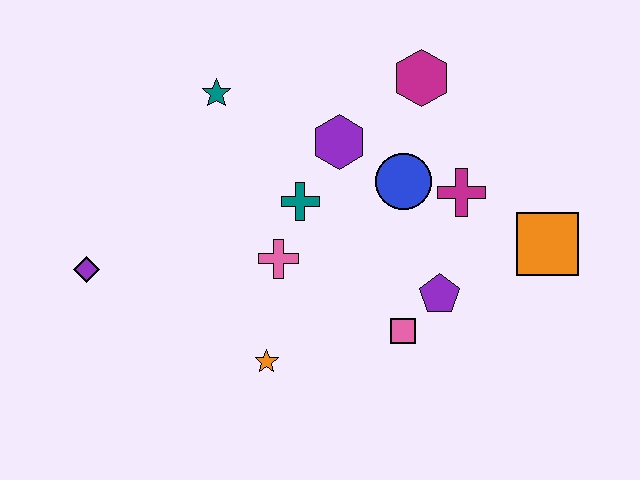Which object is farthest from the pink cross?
The orange square is farthest from the pink cross.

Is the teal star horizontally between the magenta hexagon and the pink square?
No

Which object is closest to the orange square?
The magenta cross is closest to the orange square.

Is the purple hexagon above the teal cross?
Yes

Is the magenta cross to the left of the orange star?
No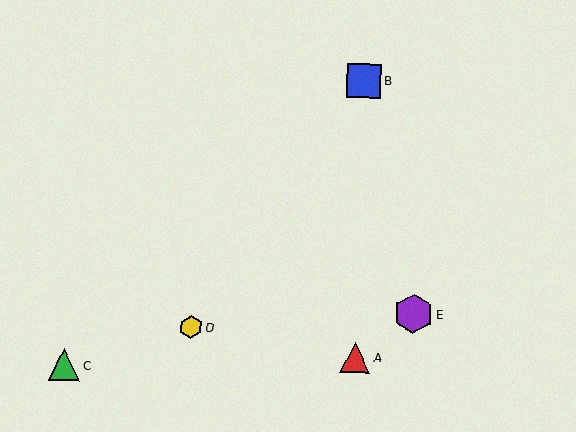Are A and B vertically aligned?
Yes, both are at x≈355.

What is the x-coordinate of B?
Object B is at x≈364.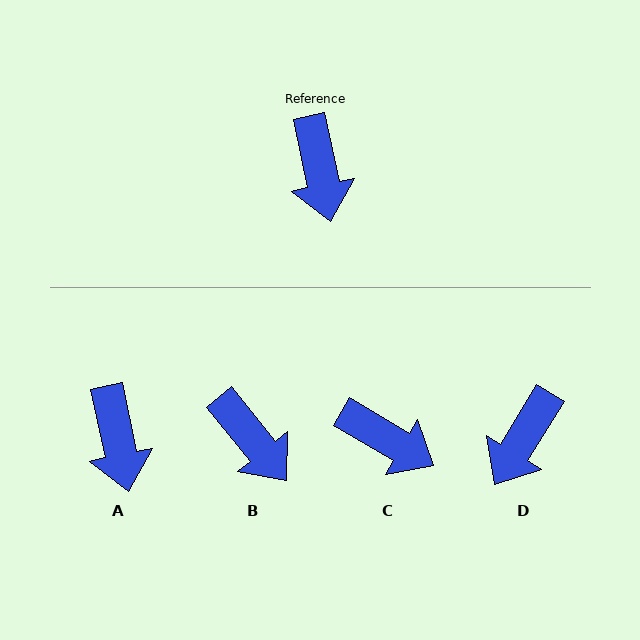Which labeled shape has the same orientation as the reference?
A.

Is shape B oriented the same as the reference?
No, it is off by about 27 degrees.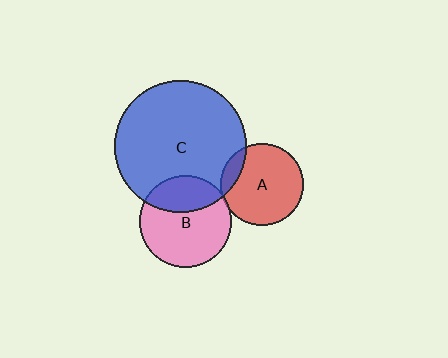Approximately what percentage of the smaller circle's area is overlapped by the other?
Approximately 30%.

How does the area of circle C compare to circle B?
Approximately 2.1 times.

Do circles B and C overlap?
Yes.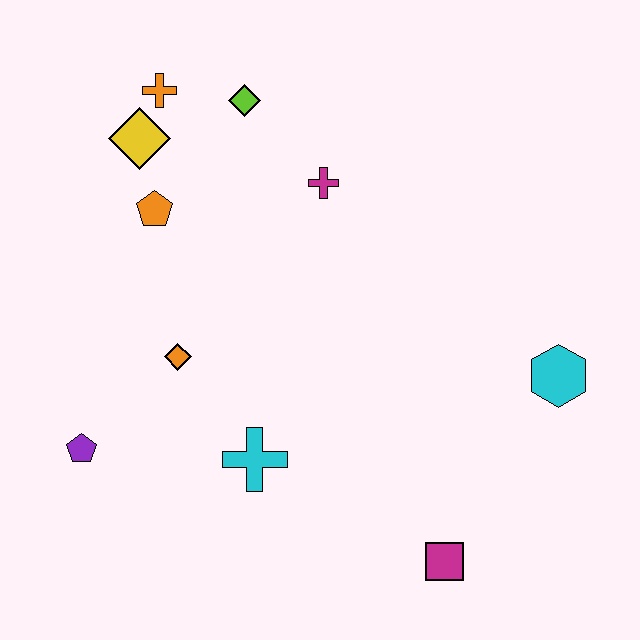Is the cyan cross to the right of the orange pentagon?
Yes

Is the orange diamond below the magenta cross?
Yes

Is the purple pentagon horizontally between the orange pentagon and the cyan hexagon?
No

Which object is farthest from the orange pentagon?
The magenta square is farthest from the orange pentagon.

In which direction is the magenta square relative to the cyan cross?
The magenta square is to the right of the cyan cross.